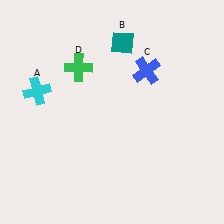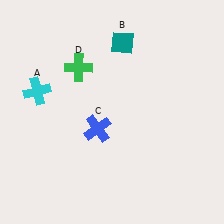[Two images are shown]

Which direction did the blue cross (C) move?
The blue cross (C) moved down.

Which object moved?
The blue cross (C) moved down.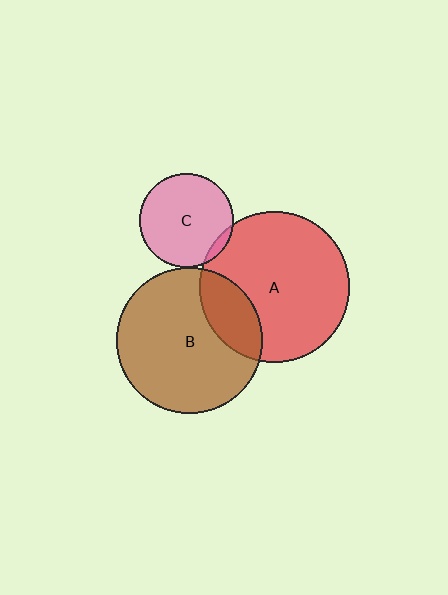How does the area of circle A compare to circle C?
Approximately 2.6 times.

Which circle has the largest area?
Circle A (red).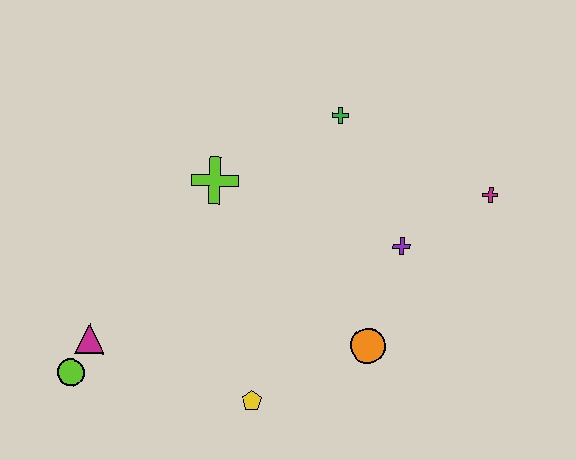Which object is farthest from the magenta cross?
The lime circle is farthest from the magenta cross.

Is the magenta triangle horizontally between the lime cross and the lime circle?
Yes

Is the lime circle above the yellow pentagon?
Yes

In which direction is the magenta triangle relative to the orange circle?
The magenta triangle is to the left of the orange circle.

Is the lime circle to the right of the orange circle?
No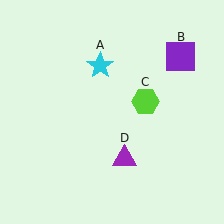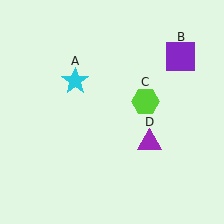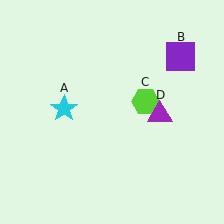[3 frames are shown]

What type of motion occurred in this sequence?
The cyan star (object A), purple triangle (object D) rotated counterclockwise around the center of the scene.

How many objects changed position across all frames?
2 objects changed position: cyan star (object A), purple triangle (object D).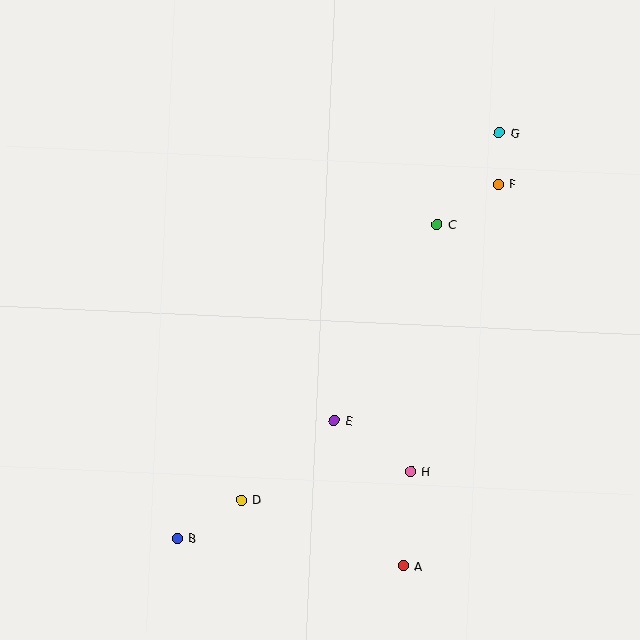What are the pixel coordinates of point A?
Point A is at (403, 566).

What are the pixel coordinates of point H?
Point H is at (411, 471).